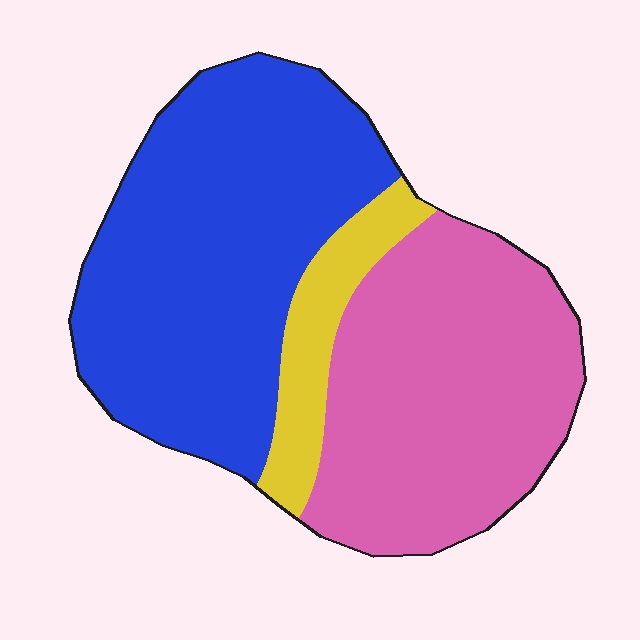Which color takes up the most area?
Blue, at roughly 50%.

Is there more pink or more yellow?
Pink.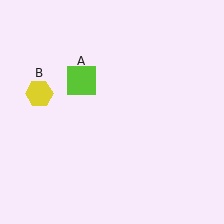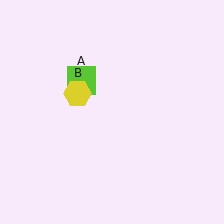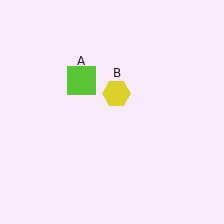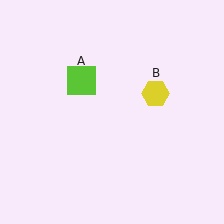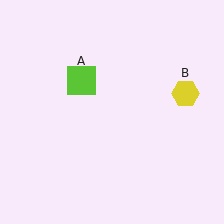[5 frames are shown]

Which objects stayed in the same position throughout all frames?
Lime square (object A) remained stationary.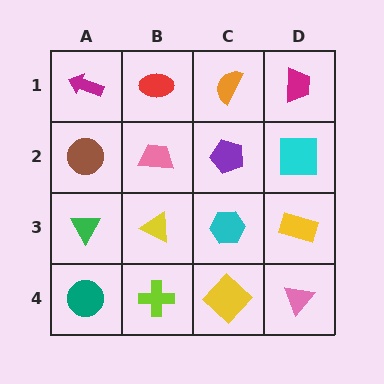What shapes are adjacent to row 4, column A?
A green triangle (row 3, column A), a lime cross (row 4, column B).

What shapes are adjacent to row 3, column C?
A purple pentagon (row 2, column C), a yellow diamond (row 4, column C), a yellow triangle (row 3, column B), a yellow rectangle (row 3, column D).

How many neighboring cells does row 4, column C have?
3.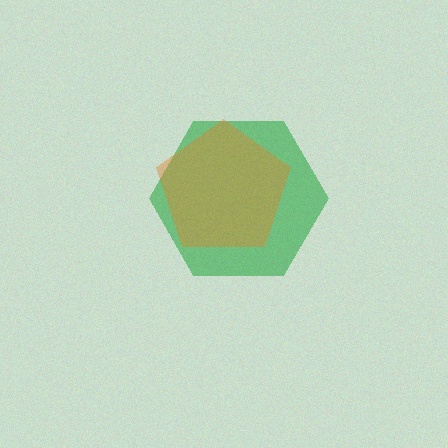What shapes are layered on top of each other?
The layered shapes are: a green hexagon, an orange pentagon.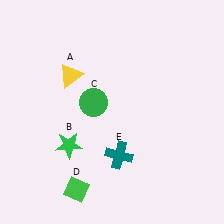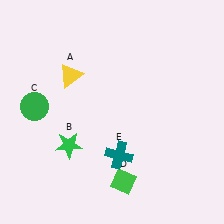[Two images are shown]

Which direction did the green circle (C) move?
The green circle (C) moved left.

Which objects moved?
The objects that moved are: the green circle (C), the green diamond (D).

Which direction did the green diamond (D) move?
The green diamond (D) moved right.